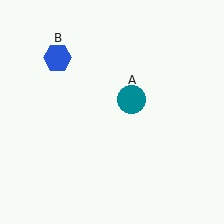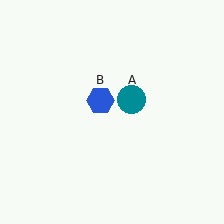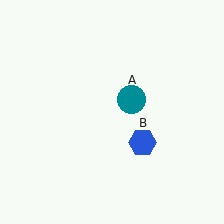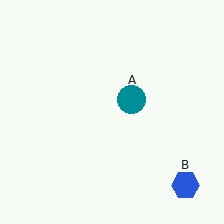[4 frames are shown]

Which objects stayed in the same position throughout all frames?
Teal circle (object A) remained stationary.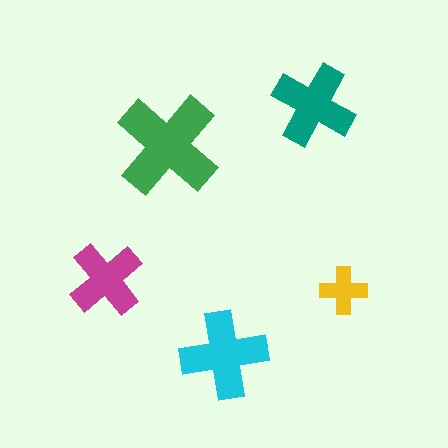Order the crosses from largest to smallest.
the green one, the cyan one, the teal one, the magenta one, the yellow one.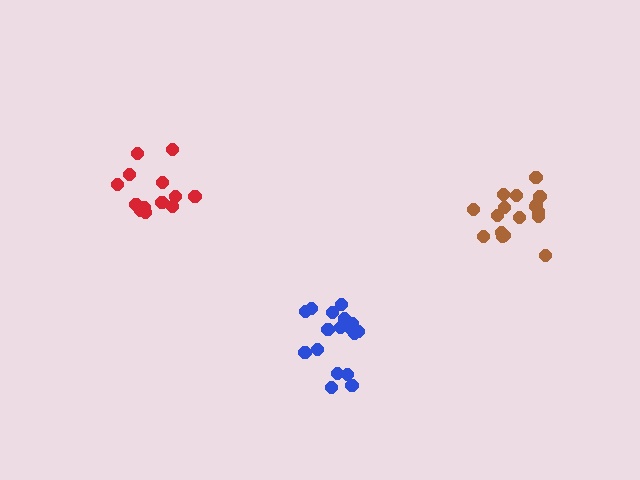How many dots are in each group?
Group 1: 13 dots, Group 2: 17 dots, Group 3: 18 dots (48 total).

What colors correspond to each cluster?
The clusters are colored: red, brown, blue.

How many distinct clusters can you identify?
There are 3 distinct clusters.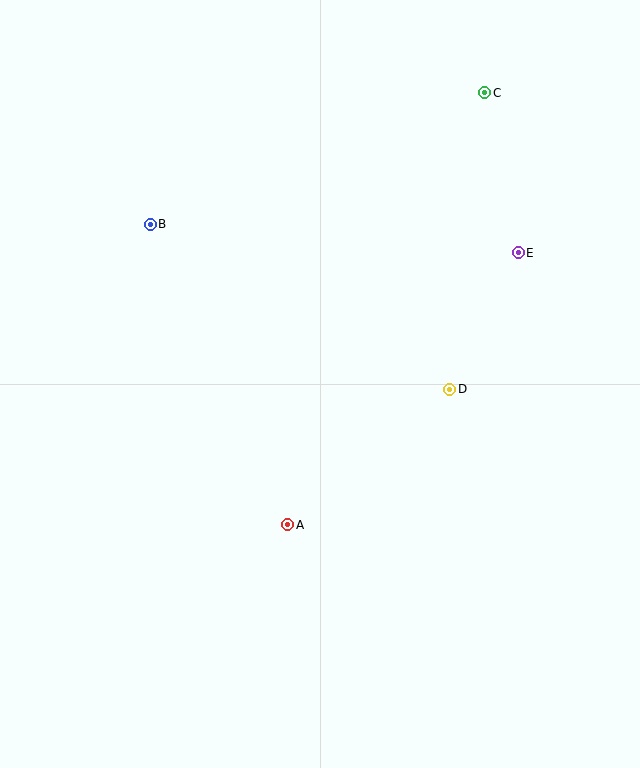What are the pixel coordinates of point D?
Point D is at (450, 389).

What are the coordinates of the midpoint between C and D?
The midpoint between C and D is at (467, 241).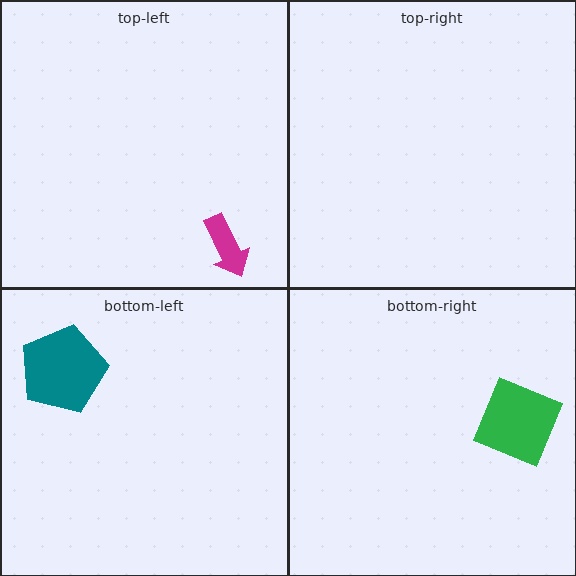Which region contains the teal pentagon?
The bottom-left region.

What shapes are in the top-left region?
The magenta arrow.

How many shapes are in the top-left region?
1.